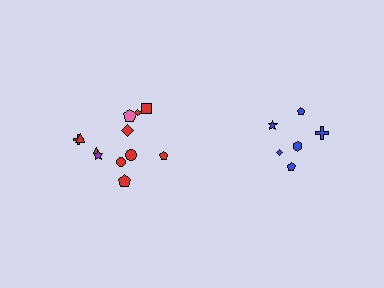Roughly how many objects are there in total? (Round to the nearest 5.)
Roughly 20 objects in total.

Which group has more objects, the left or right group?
The left group.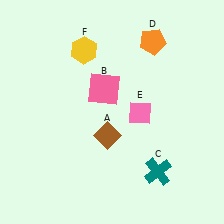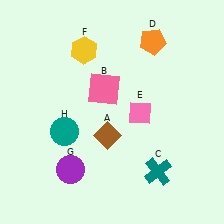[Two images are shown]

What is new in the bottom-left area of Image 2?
A purple circle (G) was added in the bottom-left area of Image 2.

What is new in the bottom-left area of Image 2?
A teal circle (H) was added in the bottom-left area of Image 2.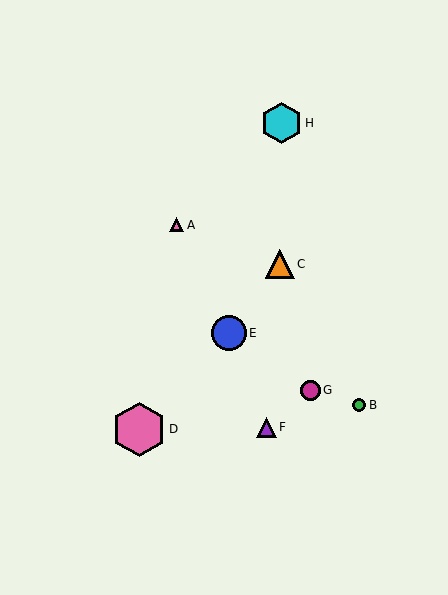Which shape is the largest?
The pink hexagon (labeled D) is the largest.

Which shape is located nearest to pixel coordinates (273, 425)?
The purple triangle (labeled F) at (266, 427) is nearest to that location.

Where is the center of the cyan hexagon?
The center of the cyan hexagon is at (281, 123).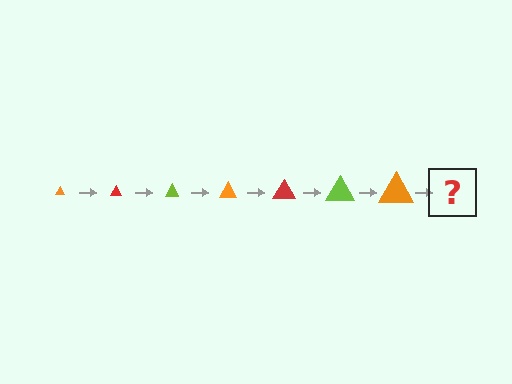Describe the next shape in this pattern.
It should be a red triangle, larger than the previous one.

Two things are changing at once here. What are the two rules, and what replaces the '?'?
The two rules are that the triangle grows larger each step and the color cycles through orange, red, and lime. The '?' should be a red triangle, larger than the previous one.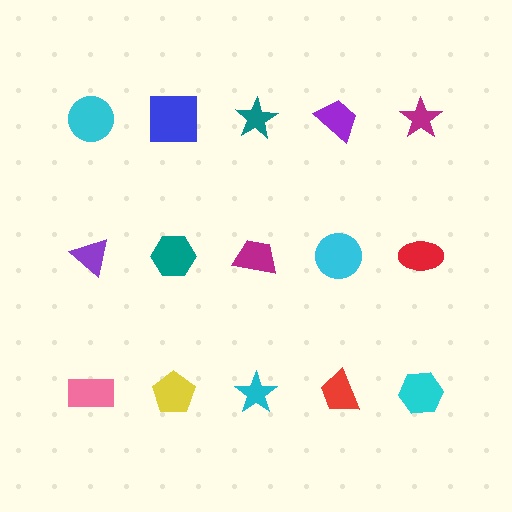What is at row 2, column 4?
A cyan circle.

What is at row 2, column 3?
A magenta trapezoid.